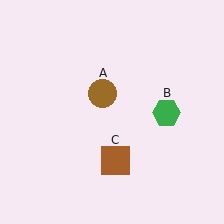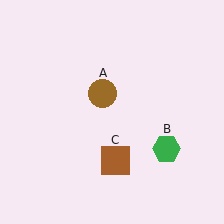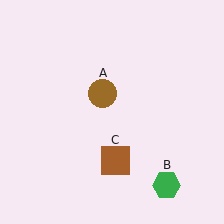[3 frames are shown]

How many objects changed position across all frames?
1 object changed position: green hexagon (object B).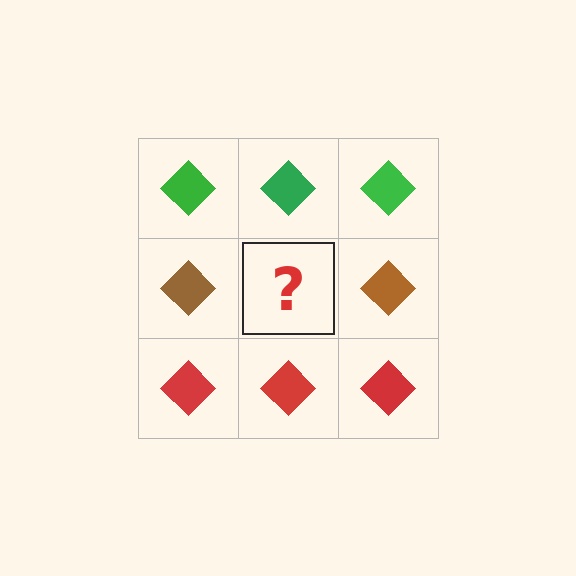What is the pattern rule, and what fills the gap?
The rule is that each row has a consistent color. The gap should be filled with a brown diamond.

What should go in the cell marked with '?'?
The missing cell should contain a brown diamond.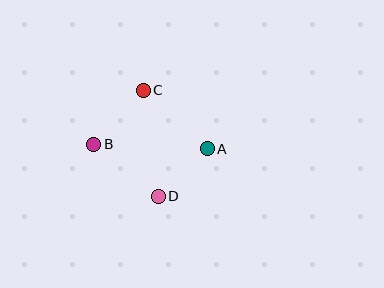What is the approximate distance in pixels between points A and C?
The distance between A and C is approximately 86 pixels.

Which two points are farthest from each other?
Points A and B are farthest from each other.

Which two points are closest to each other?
Points A and D are closest to each other.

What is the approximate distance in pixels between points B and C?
The distance between B and C is approximately 73 pixels.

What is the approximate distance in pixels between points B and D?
The distance between B and D is approximately 83 pixels.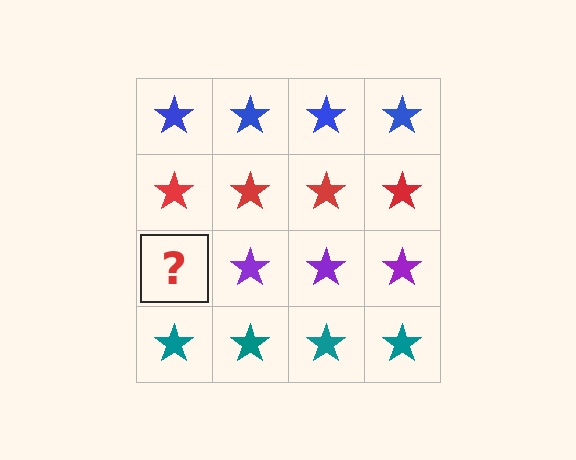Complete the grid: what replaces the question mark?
The question mark should be replaced with a purple star.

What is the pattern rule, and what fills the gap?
The rule is that each row has a consistent color. The gap should be filled with a purple star.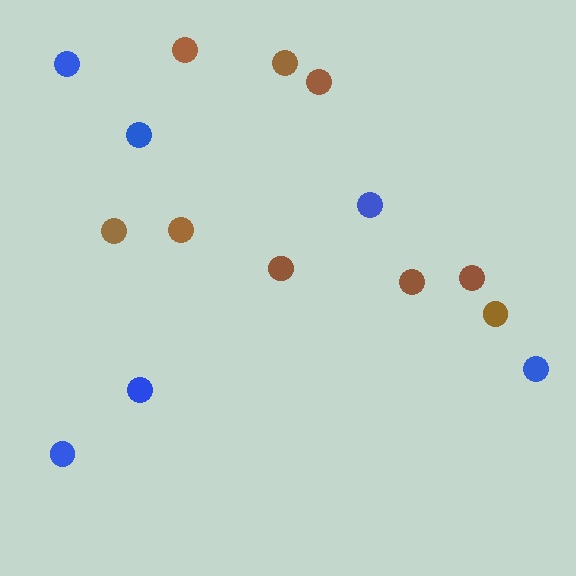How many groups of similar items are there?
There are 2 groups: one group of blue circles (6) and one group of brown circles (9).